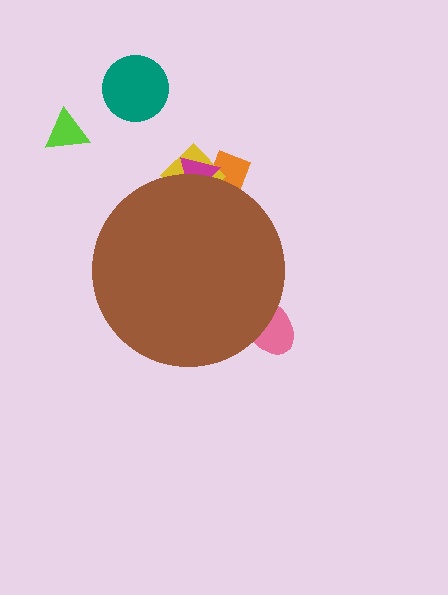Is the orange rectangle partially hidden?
Yes, the orange rectangle is partially hidden behind the brown circle.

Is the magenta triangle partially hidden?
Yes, the magenta triangle is partially hidden behind the brown circle.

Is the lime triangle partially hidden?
No, the lime triangle is fully visible.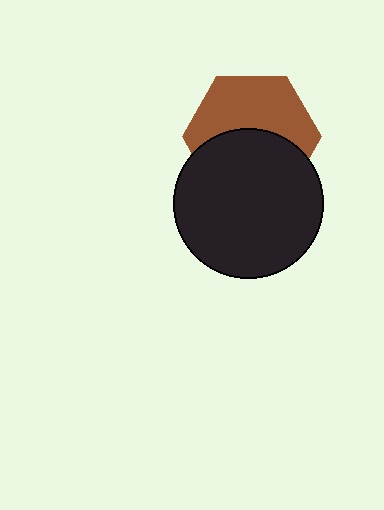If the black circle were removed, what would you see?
You would see the complete brown hexagon.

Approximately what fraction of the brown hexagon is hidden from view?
Roughly 48% of the brown hexagon is hidden behind the black circle.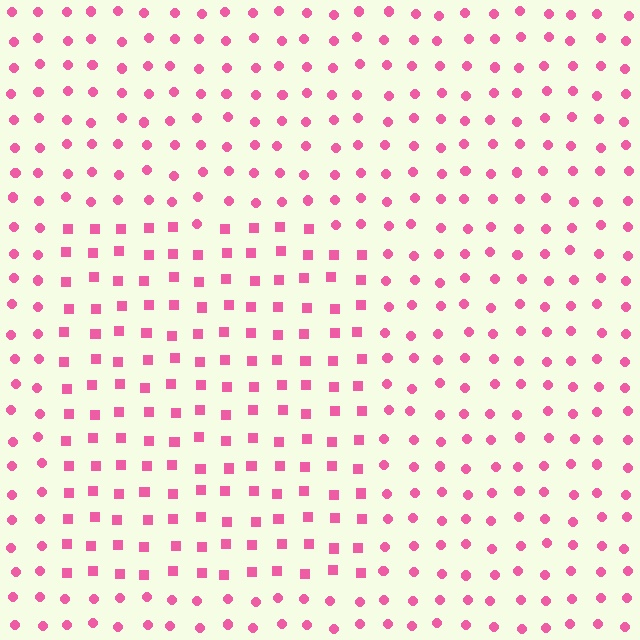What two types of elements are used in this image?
The image uses squares inside the rectangle region and circles outside it.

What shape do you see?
I see a rectangle.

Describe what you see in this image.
The image is filled with small pink elements arranged in a uniform grid. A rectangle-shaped region contains squares, while the surrounding area contains circles. The boundary is defined purely by the change in element shape.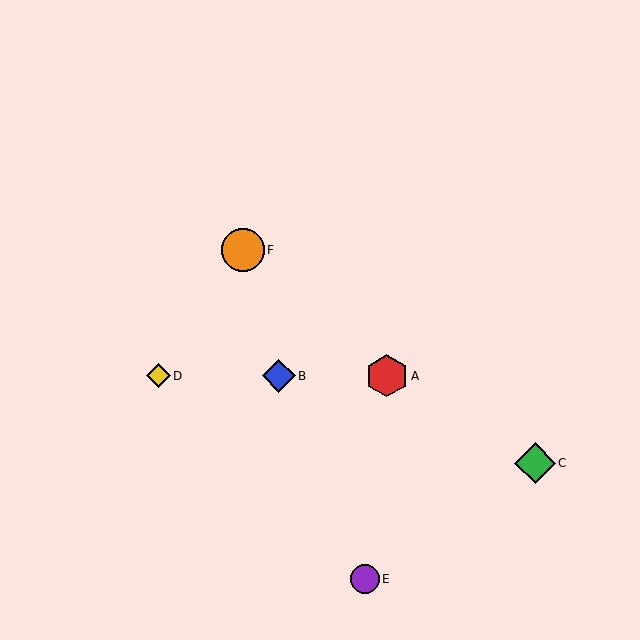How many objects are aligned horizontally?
3 objects (A, B, D) are aligned horizontally.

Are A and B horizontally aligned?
Yes, both are at y≈376.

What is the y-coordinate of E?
Object E is at y≈579.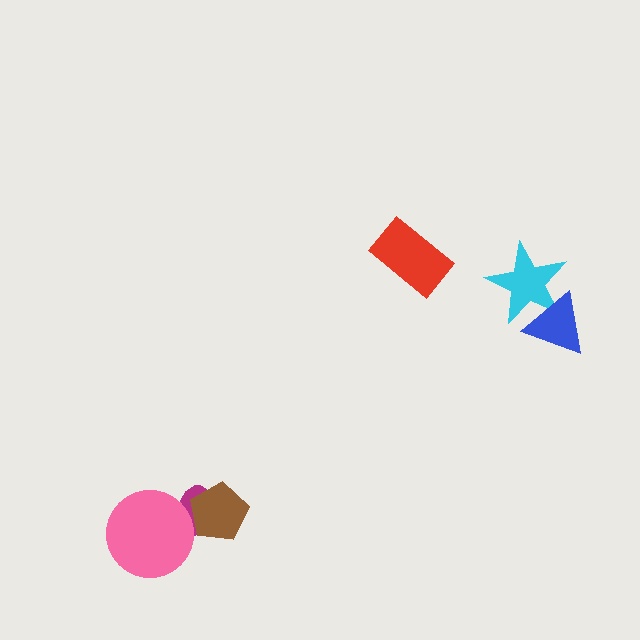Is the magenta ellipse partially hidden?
Yes, it is partially covered by another shape.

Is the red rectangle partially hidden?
No, no other shape covers it.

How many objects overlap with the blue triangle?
1 object overlaps with the blue triangle.